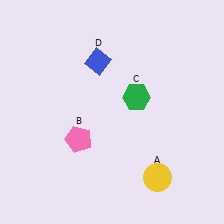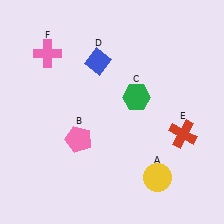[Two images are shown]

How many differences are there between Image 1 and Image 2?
There are 2 differences between the two images.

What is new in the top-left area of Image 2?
A pink cross (F) was added in the top-left area of Image 2.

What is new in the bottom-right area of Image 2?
A red cross (E) was added in the bottom-right area of Image 2.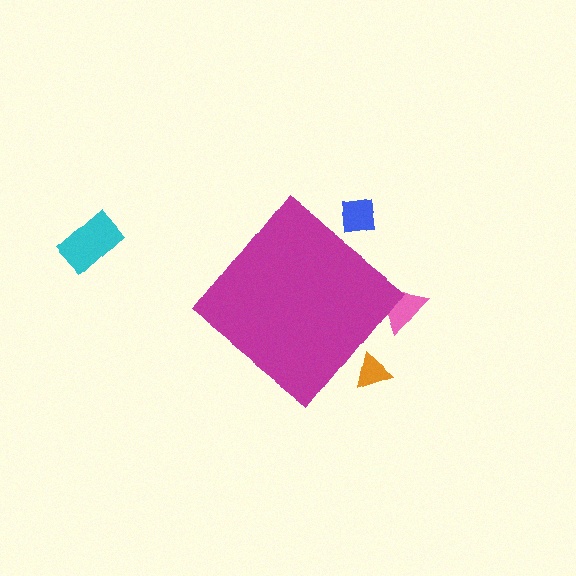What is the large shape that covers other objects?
A magenta diamond.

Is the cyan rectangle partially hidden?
No, the cyan rectangle is fully visible.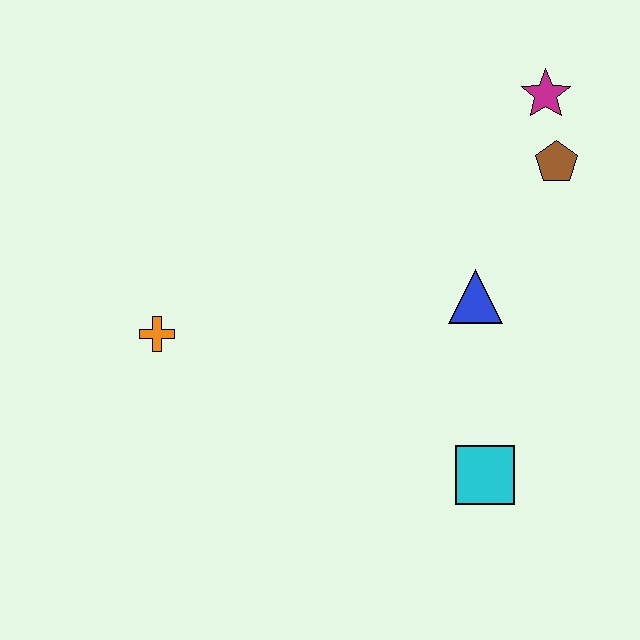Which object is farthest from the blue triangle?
The orange cross is farthest from the blue triangle.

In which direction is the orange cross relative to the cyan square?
The orange cross is to the left of the cyan square.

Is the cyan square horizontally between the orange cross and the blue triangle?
No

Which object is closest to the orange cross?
The blue triangle is closest to the orange cross.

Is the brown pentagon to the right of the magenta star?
Yes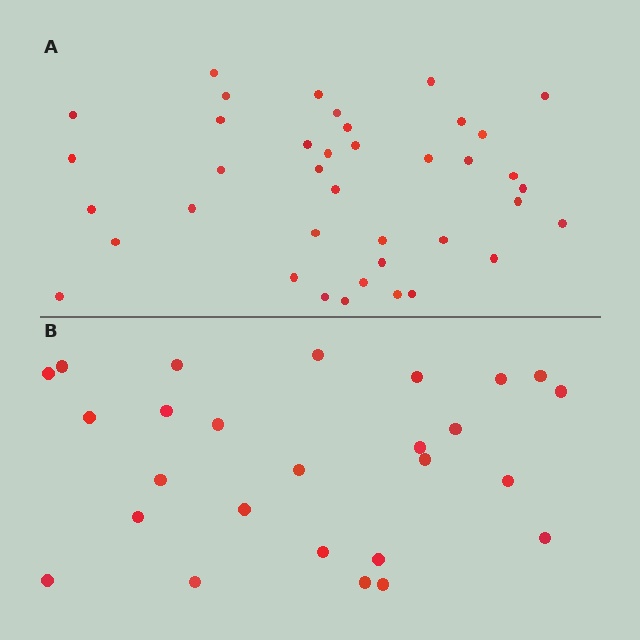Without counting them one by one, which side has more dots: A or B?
Region A (the top region) has more dots.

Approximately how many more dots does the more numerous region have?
Region A has approximately 15 more dots than region B.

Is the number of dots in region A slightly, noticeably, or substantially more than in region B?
Region A has substantially more. The ratio is roughly 1.5 to 1.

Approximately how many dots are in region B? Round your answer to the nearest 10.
About 30 dots. (The exact count is 26, which rounds to 30.)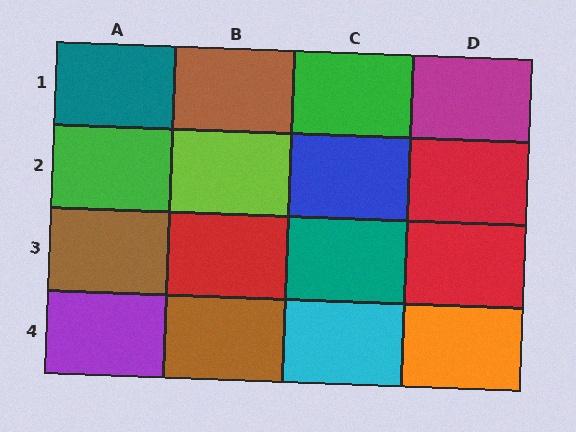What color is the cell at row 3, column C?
Teal.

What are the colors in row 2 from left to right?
Green, lime, blue, red.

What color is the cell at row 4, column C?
Cyan.